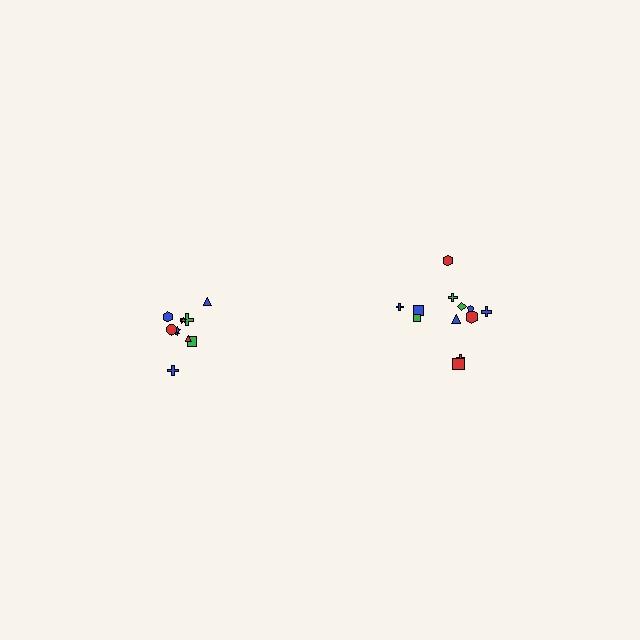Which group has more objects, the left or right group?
The right group.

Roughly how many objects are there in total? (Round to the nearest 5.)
Roughly 20 objects in total.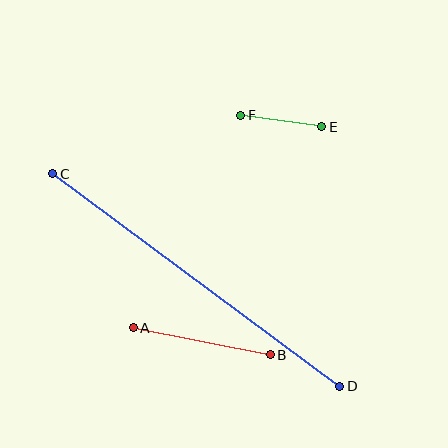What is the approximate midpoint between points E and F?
The midpoint is at approximately (281, 121) pixels.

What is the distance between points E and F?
The distance is approximately 81 pixels.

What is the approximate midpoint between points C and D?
The midpoint is at approximately (196, 280) pixels.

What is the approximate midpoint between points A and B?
The midpoint is at approximately (202, 341) pixels.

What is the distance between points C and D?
The distance is approximately 357 pixels.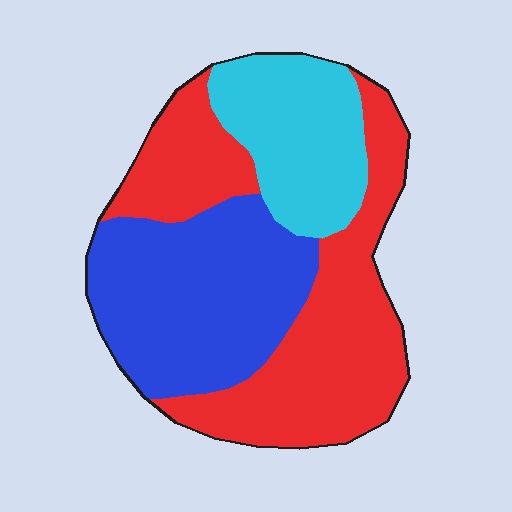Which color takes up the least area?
Cyan, at roughly 20%.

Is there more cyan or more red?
Red.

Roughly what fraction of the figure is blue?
Blue covers 34% of the figure.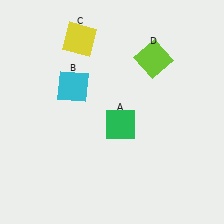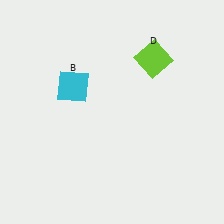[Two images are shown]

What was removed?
The green square (A), the yellow square (C) were removed in Image 2.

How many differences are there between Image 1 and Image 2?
There are 2 differences between the two images.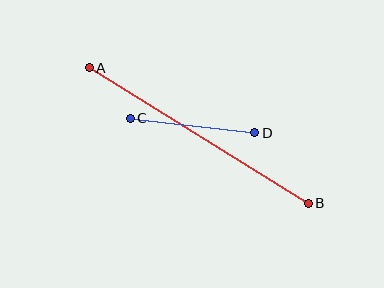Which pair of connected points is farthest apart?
Points A and B are farthest apart.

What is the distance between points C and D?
The distance is approximately 126 pixels.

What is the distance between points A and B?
The distance is approximately 258 pixels.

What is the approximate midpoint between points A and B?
The midpoint is at approximately (199, 136) pixels.